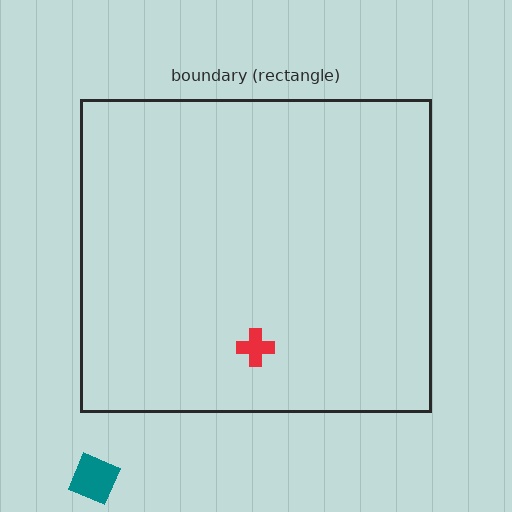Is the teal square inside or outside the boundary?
Outside.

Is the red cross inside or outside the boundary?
Inside.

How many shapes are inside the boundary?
1 inside, 1 outside.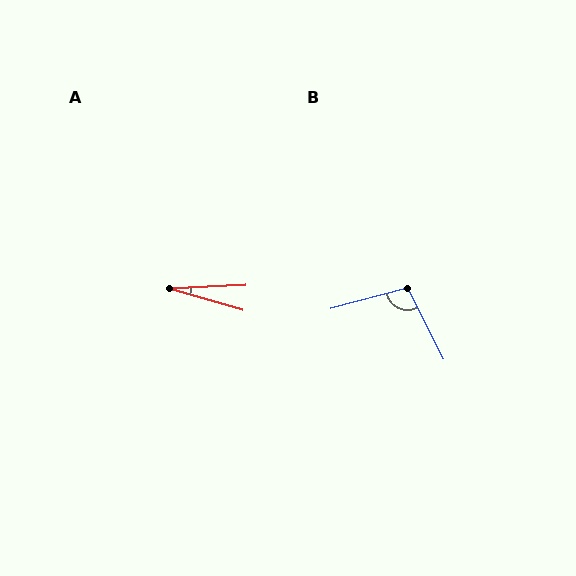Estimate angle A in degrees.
Approximately 19 degrees.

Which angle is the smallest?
A, at approximately 19 degrees.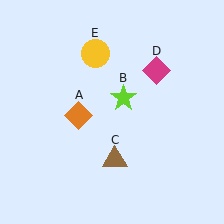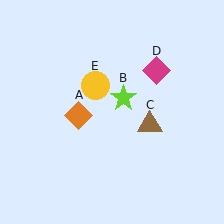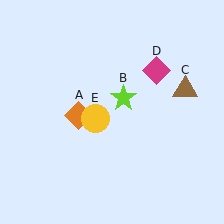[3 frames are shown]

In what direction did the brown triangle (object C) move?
The brown triangle (object C) moved up and to the right.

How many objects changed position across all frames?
2 objects changed position: brown triangle (object C), yellow circle (object E).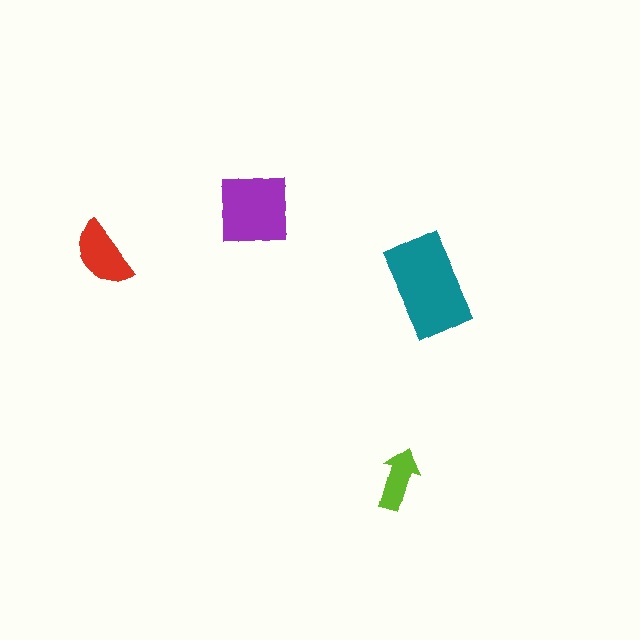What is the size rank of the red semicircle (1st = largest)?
3rd.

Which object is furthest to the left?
The red semicircle is leftmost.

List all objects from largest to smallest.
The teal rectangle, the purple square, the red semicircle, the lime arrow.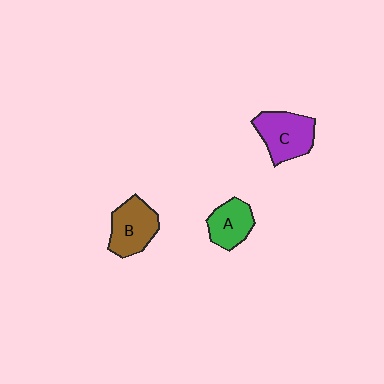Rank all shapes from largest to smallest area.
From largest to smallest: C (purple), B (brown), A (green).